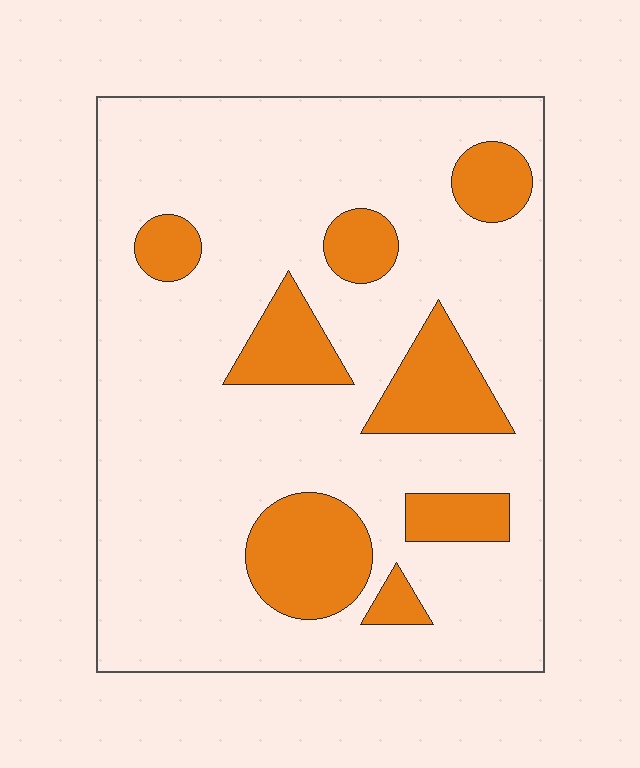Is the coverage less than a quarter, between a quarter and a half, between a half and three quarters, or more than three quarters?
Less than a quarter.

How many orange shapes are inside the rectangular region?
8.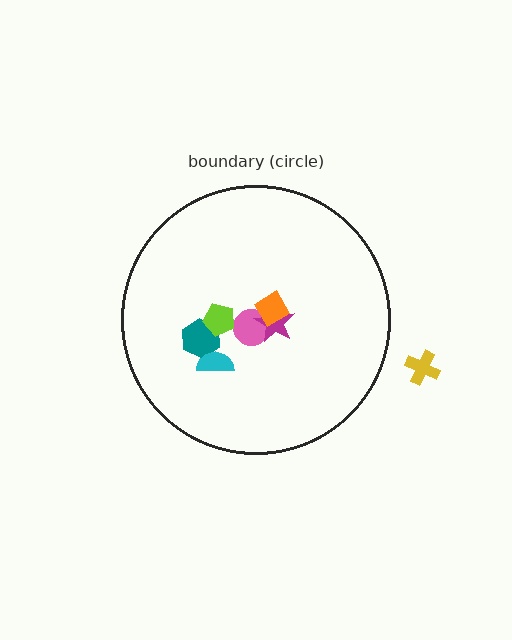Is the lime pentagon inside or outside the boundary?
Inside.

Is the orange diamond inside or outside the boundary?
Inside.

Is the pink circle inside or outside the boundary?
Inside.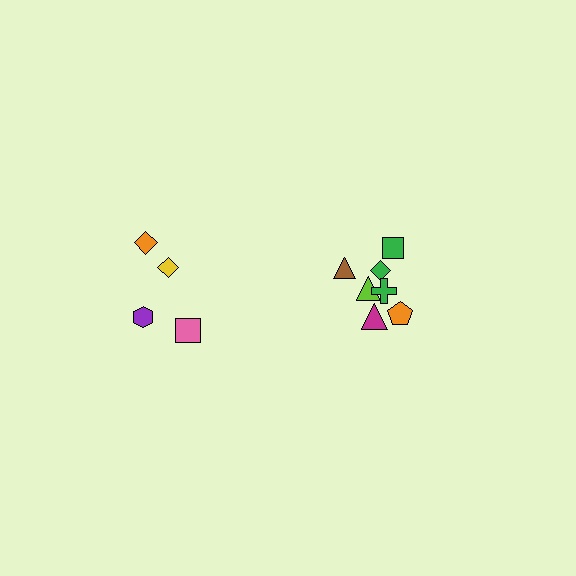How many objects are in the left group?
There are 4 objects.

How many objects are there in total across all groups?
There are 11 objects.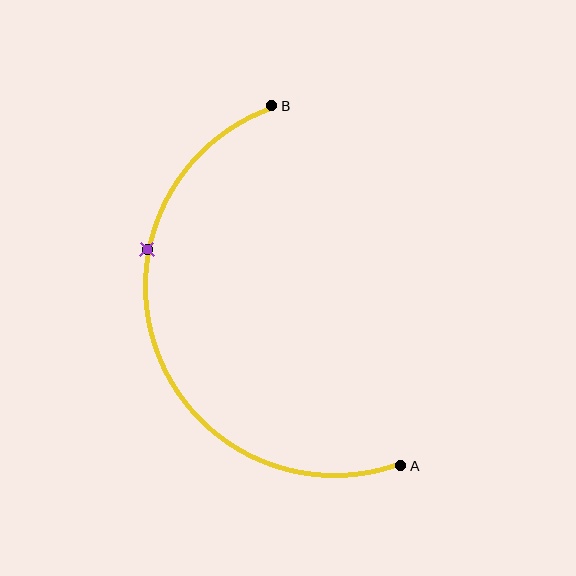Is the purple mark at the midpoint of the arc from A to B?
No. The purple mark lies on the arc but is closer to endpoint B. The arc midpoint would be at the point on the curve equidistant along the arc from both A and B.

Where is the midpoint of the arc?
The arc midpoint is the point on the curve farthest from the straight line joining A and B. It sits to the left of that line.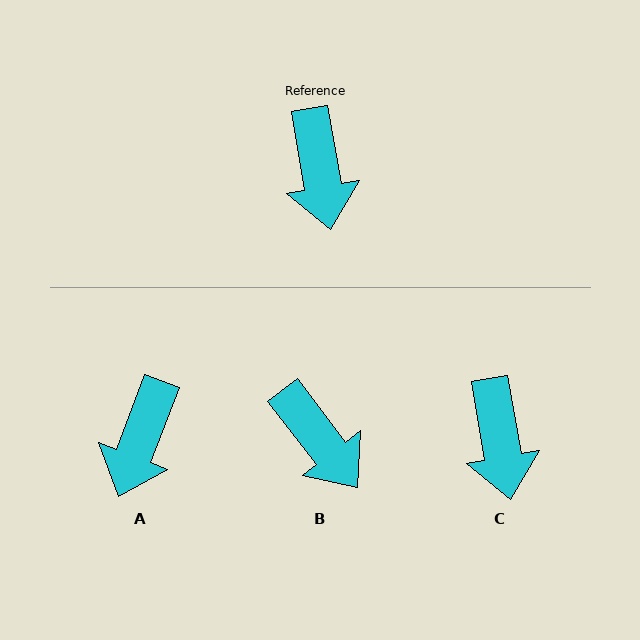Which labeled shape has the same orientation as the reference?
C.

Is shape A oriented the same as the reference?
No, it is off by about 30 degrees.